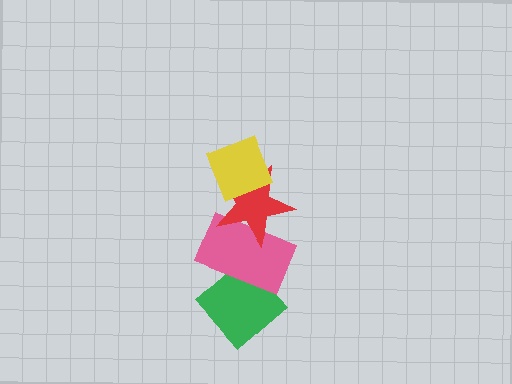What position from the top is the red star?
The red star is 2nd from the top.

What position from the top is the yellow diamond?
The yellow diamond is 1st from the top.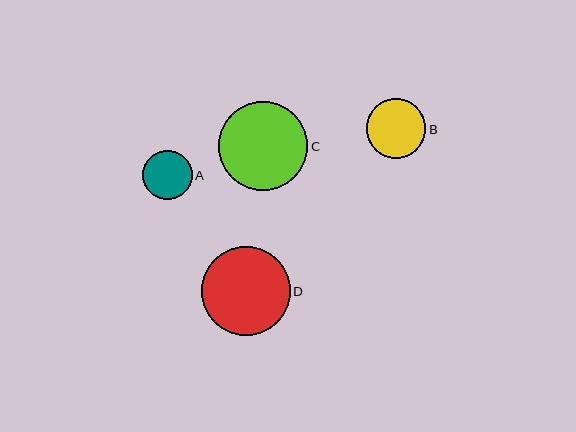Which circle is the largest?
Circle C is the largest with a size of approximately 89 pixels.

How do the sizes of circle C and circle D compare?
Circle C and circle D are approximately the same size.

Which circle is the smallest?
Circle A is the smallest with a size of approximately 50 pixels.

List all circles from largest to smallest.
From largest to smallest: C, D, B, A.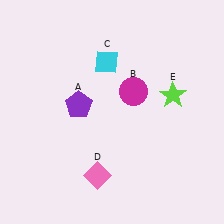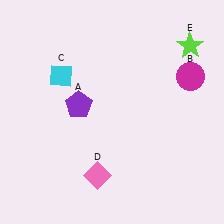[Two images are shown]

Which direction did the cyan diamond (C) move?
The cyan diamond (C) moved left.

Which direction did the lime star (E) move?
The lime star (E) moved up.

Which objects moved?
The objects that moved are: the magenta circle (B), the cyan diamond (C), the lime star (E).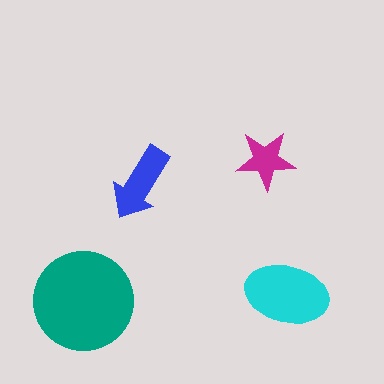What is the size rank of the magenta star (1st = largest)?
4th.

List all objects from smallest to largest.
The magenta star, the blue arrow, the cyan ellipse, the teal circle.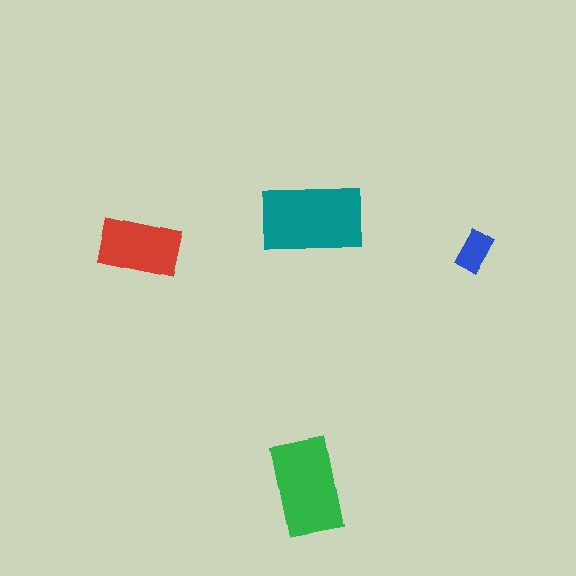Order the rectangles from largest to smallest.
the teal one, the green one, the red one, the blue one.